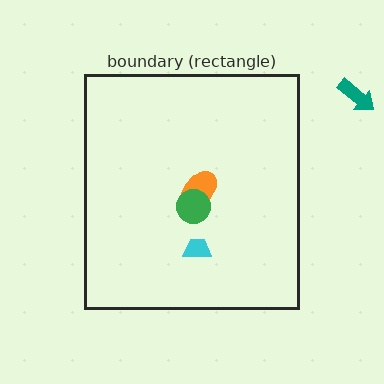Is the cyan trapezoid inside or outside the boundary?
Inside.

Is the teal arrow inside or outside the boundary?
Outside.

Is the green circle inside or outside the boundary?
Inside.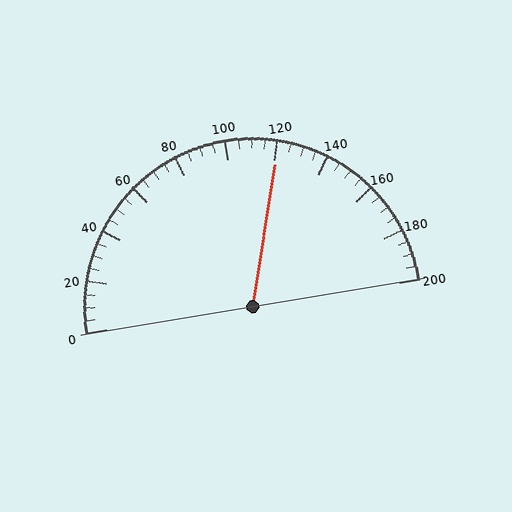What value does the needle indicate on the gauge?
The needle indicates approximately 120.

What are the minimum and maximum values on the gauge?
The gauge ranges from 0 to 200.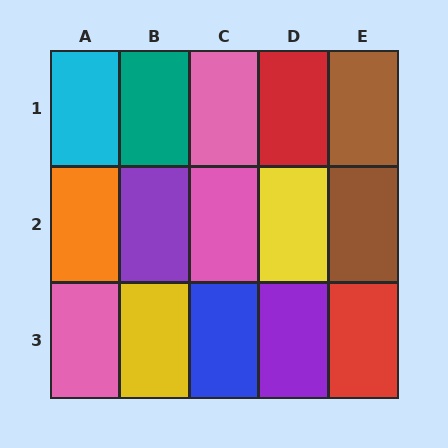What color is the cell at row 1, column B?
Teal.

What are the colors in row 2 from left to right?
Orange, purple, pink, yellow, brown.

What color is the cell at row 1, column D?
Red.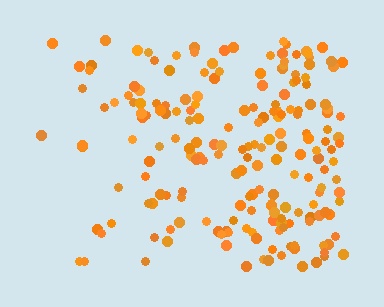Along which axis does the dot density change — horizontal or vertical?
Horizontal.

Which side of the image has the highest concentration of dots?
The right.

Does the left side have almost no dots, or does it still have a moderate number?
Still a moderate number, just noticeably fewer than the right.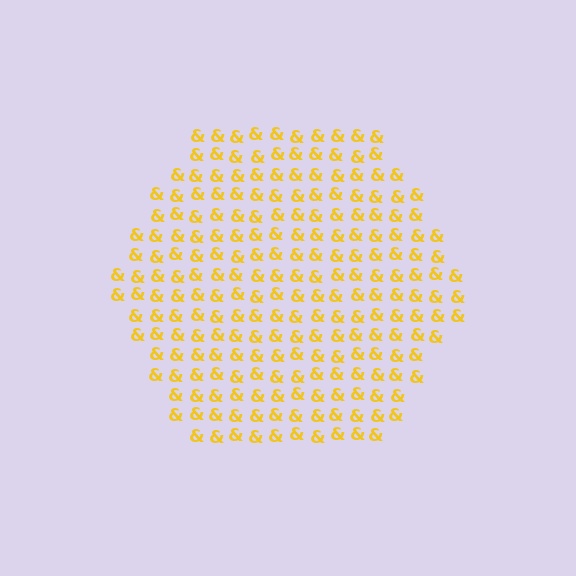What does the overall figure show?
The overall figure shows a hexagon.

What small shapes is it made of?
It is made of small ampersands.